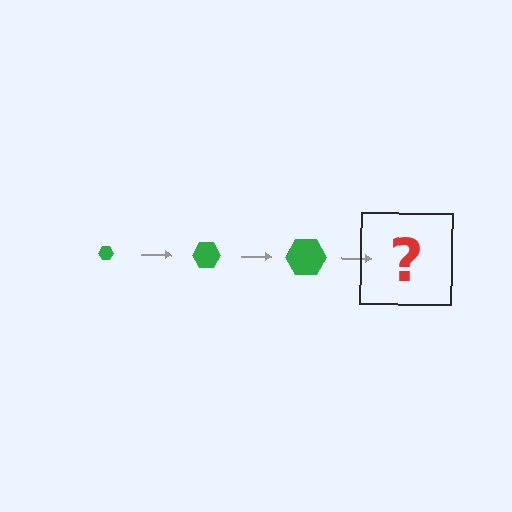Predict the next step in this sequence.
The next step is a green hexagon, larger than the previous one.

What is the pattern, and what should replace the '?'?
The pattern is that the hexagon gets progressively larger each step. The '?' should be a green hexagon, larger than the previous one.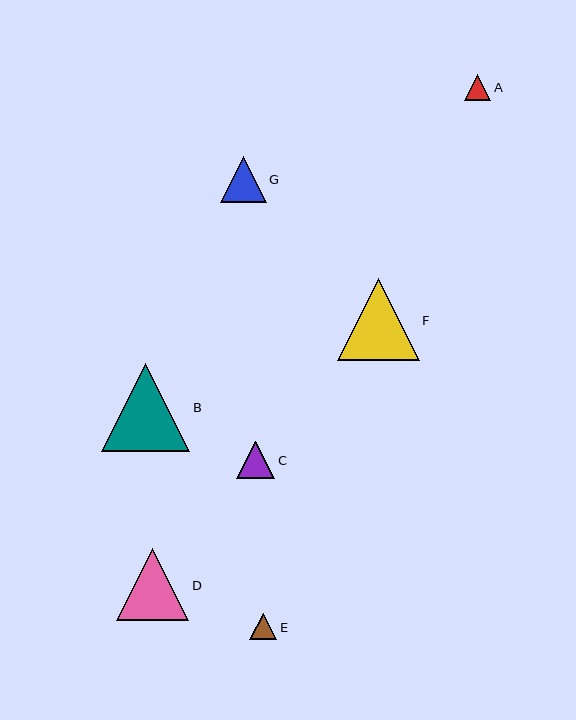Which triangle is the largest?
Triangle B is the largest with a size of approximately 88 pixels.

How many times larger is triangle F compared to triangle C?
Triangle F is approximately 2.2 times the size of triangle C.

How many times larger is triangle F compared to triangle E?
Triangle F is approximately 3.1 times the size of triangle E.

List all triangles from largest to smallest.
From largest to smallest: B, F, D, G, C, E, A.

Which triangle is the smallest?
Triangle A is the smallest with a size of approximately 26 pixels.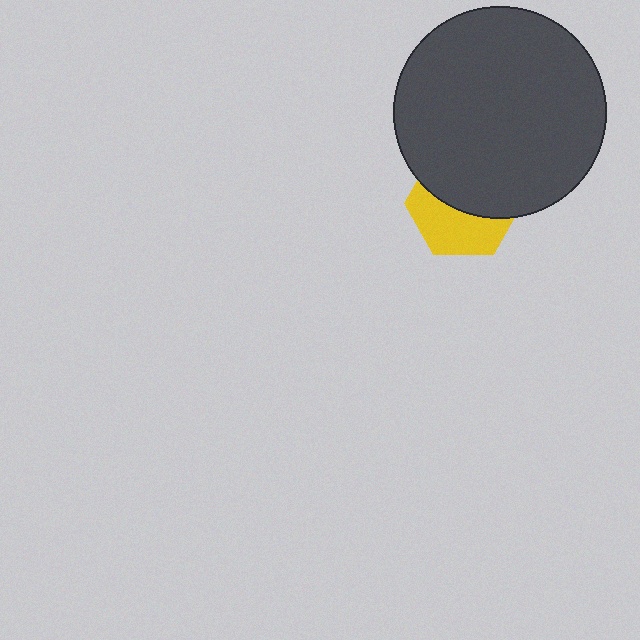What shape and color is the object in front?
The object in front is a dark gray circle.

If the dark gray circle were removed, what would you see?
You would see the complete yellow hexagon.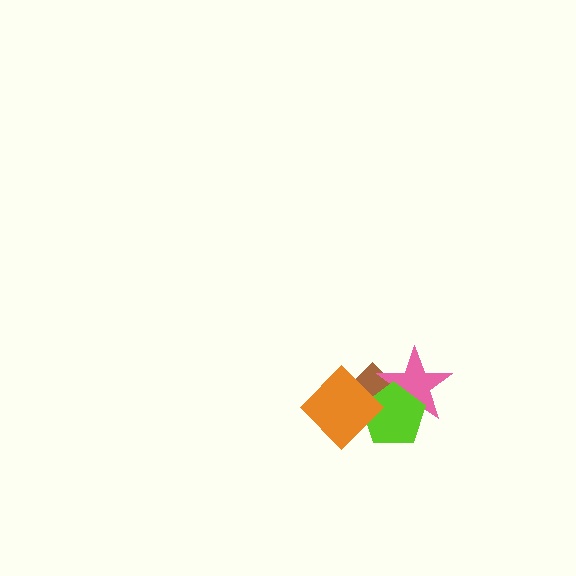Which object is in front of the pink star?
The lime pentagon is in front of the pink star.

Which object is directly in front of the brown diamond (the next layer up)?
The pink star is directly in front of the brown diamond.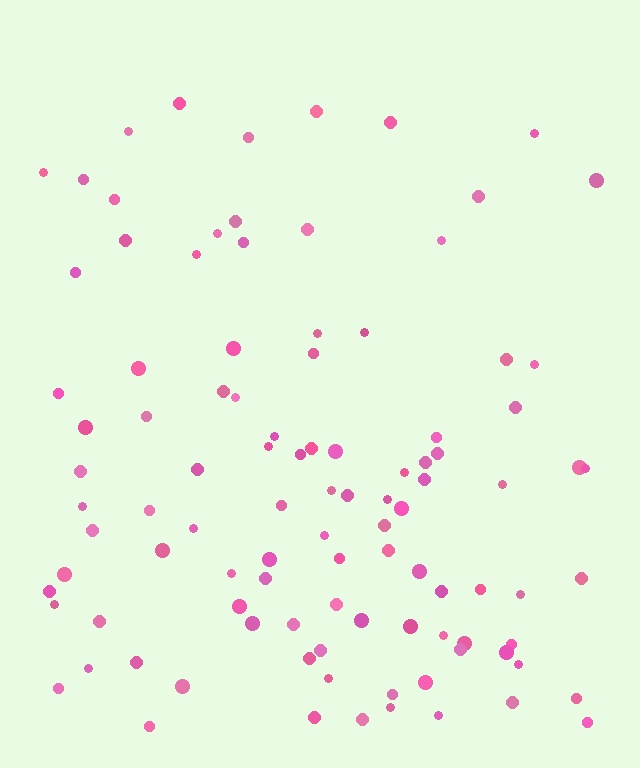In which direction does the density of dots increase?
From top to bottom, with the bottom side densest.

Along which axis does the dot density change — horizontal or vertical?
Vertical.